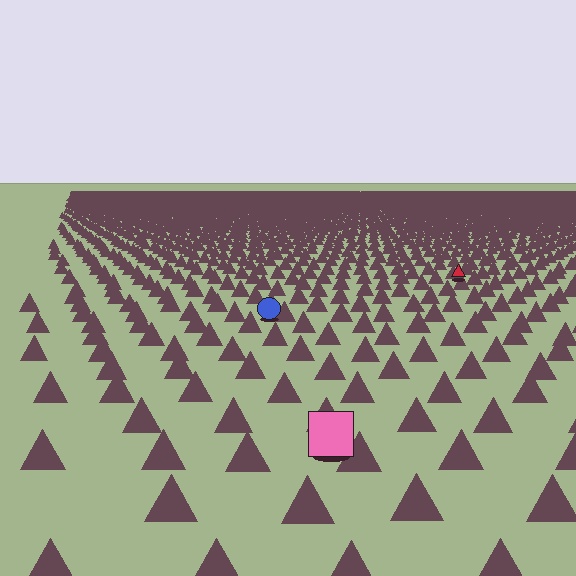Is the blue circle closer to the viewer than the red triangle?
Yes. The blue circle is closer — you can tell from the texture gradient: the ground texture is coarser near it.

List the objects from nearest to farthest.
From nearest to farthest: the pink square, the blue circle, the red triangle.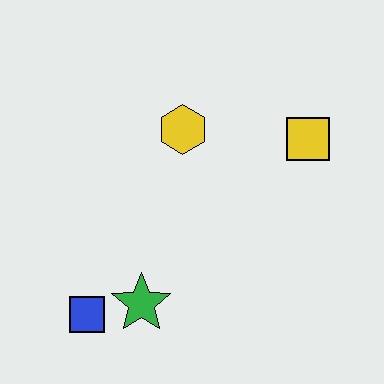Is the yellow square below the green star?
No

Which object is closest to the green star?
The blue square is closest to the green star.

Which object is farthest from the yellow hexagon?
The blue square is farthest from the yellow hexagon.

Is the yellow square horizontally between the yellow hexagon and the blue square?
No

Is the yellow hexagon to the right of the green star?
Yes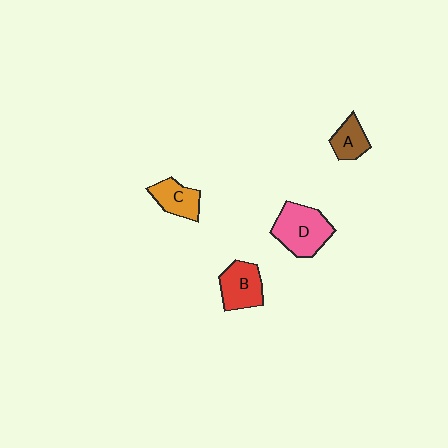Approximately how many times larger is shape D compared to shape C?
Approximately 1.6 times.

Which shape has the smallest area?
Shape A (brown).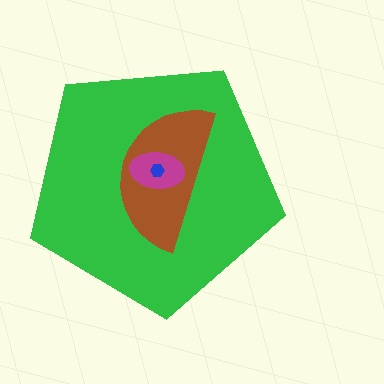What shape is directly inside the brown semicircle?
The magenta ellipse.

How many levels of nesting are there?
4.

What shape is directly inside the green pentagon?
The brown semicircle.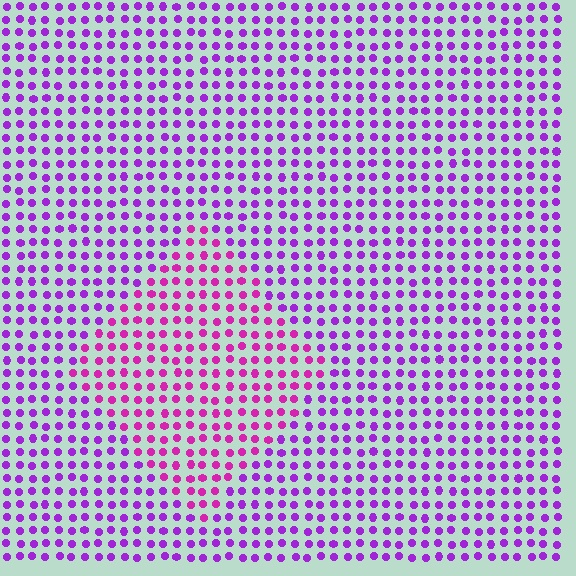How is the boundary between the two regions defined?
The boundary is defined purely by a slight shift in hue (about 31 degrees). Spacing, size, and orientation are identical on both sides.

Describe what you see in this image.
The image is filled with small purple elements in a uniform arrangement. A diamond-shaped region is visible where the elements are tinted to a slightly different hue, forming a subtle color boundary.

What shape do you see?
I see a diamond.